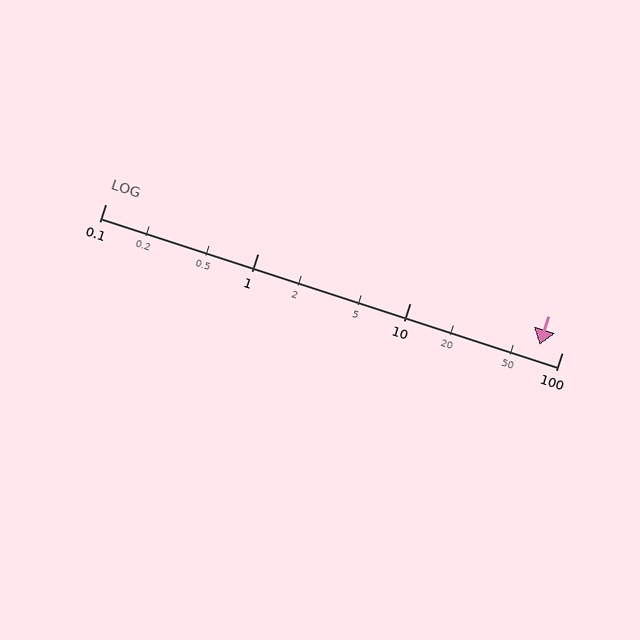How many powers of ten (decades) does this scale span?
The scale spans 3 decades, from 0.1 to 100.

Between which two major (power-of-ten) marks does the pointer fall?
The pointer is between 10 and 100.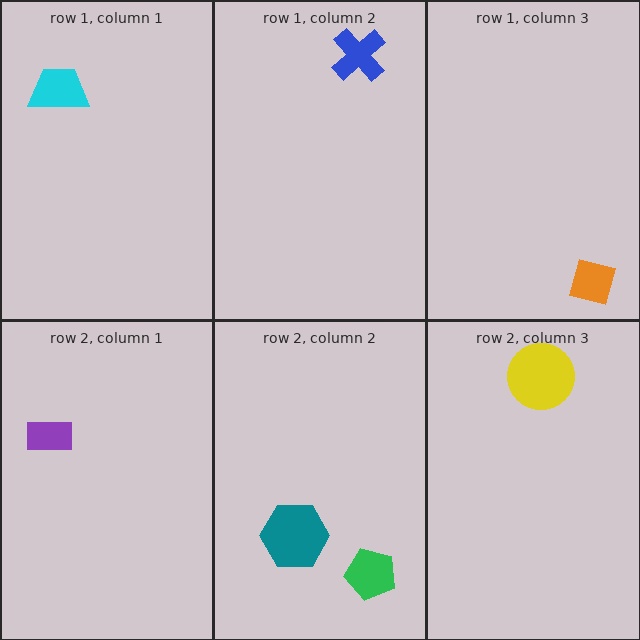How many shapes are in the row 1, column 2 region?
1.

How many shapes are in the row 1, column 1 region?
1.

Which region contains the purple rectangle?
The row 2, column 1 region.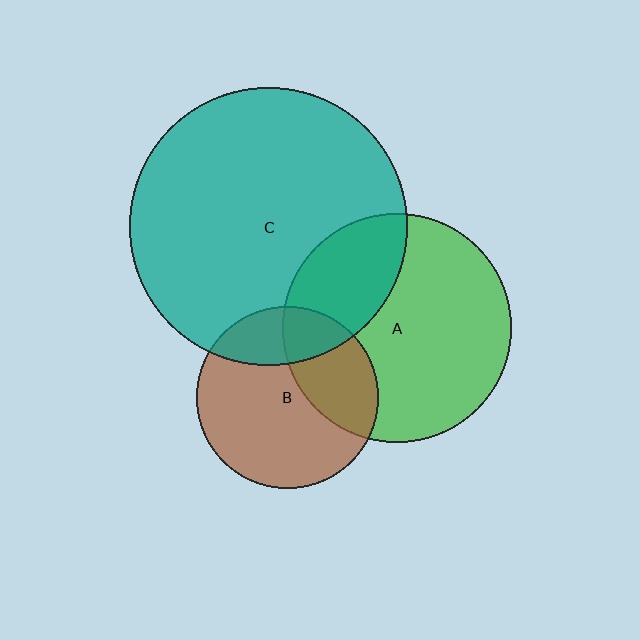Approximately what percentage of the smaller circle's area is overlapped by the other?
Approximately 30%.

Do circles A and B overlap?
Yes.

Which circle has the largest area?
Circle C (teal).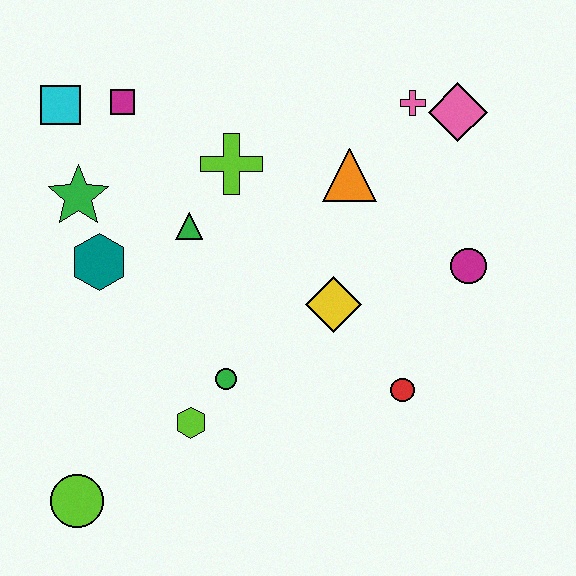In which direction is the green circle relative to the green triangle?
The green circle is below the green triangle.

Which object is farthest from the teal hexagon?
The pink diamond is farthest from the teal hexagon.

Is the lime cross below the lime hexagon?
No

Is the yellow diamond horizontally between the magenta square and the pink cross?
Yes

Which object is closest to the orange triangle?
The pink cross is closest to the orange triangle.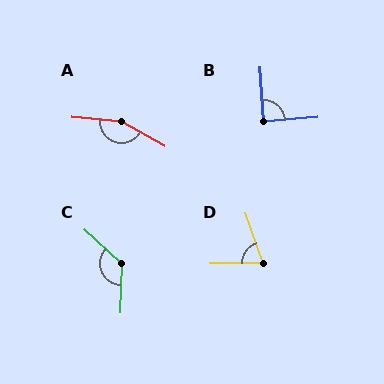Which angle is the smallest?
D, at approximately 71 degrees.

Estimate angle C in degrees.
Approximately 132 degrees.